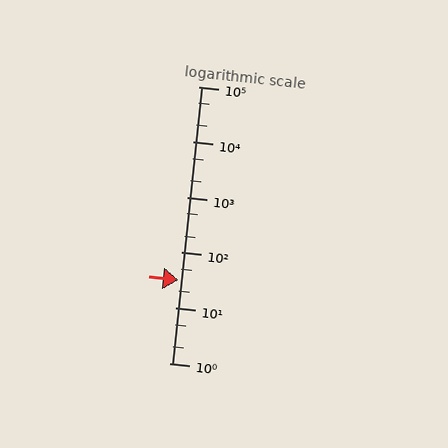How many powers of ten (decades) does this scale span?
The scale spans 5 decades, from 1 to 100000.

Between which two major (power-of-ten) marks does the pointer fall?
The pointer is between 10 and 100.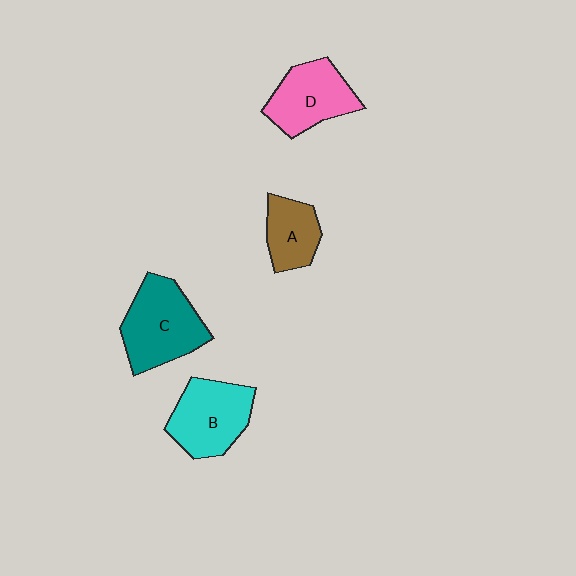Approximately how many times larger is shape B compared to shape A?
Approximately 1.5 times.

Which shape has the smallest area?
Shape A (brown).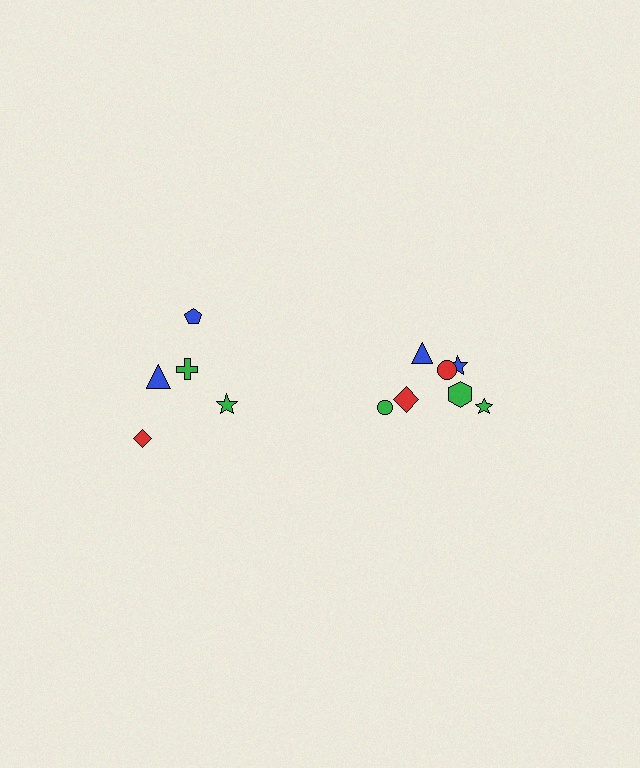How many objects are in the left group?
There are 5 objects.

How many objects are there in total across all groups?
There are 12 objects.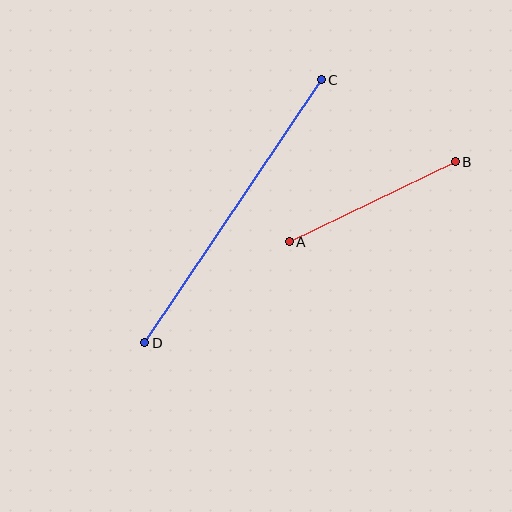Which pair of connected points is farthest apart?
Points C and D are farthest apart.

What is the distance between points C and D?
The distance is approximately 317 pixels.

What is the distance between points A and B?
The distance is approximately 184 pixels.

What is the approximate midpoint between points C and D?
The midpoint is at approximately (233, 211) pixels.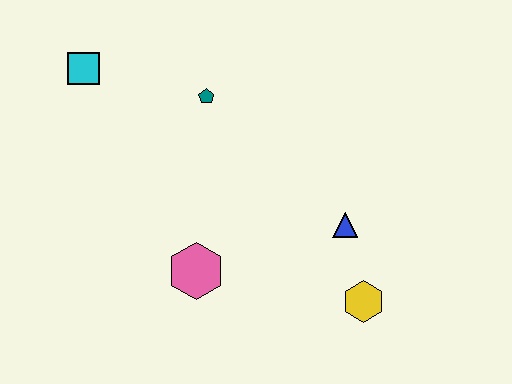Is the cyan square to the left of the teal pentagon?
Yes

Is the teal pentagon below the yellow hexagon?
No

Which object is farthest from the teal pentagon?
The yellow hexagon is farthest from the teal pentagon.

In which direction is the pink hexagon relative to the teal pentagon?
The pink hexagon is below the teal pentagon.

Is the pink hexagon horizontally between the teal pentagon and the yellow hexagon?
No